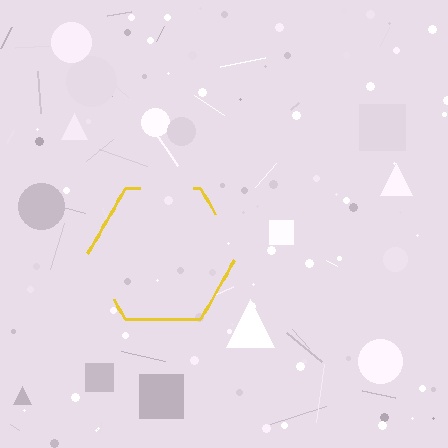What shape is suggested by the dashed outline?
The dashed outline suggests a hexagon.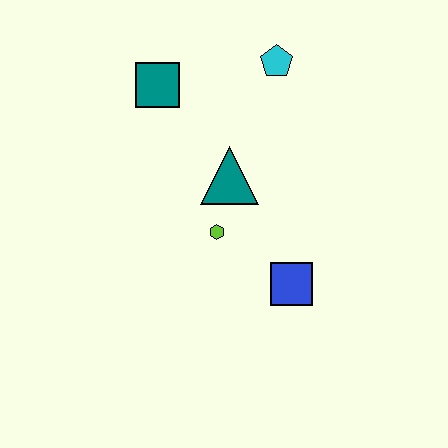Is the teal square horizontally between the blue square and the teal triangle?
No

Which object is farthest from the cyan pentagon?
The blue square is farthest from the cyan pentagon.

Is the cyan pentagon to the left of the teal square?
No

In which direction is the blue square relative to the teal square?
The blue square is below the teal square.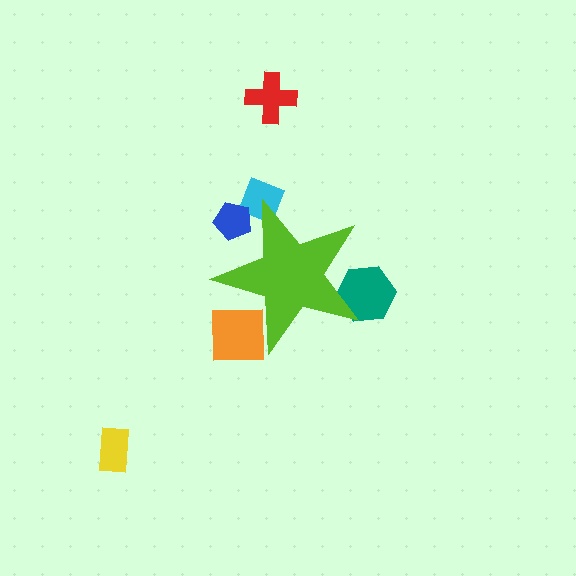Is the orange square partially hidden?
Yes, the orange square is partially hidden behind the lime star.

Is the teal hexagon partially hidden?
Yes, the teal hexagon is partially hidden behind the lime star.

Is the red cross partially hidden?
No, the red cross is fully visible.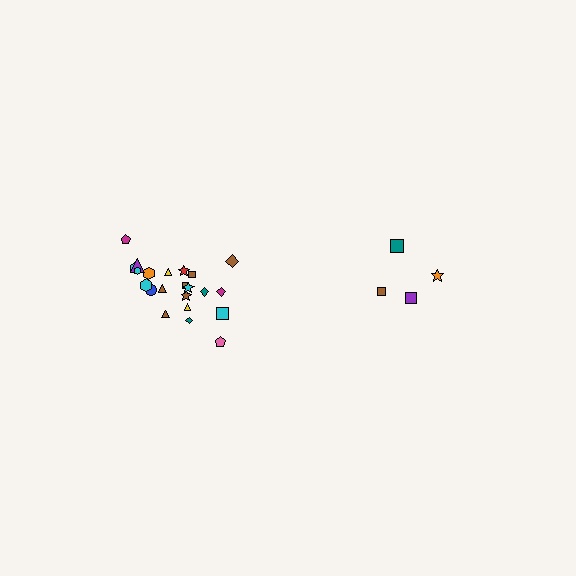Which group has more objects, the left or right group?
The left group.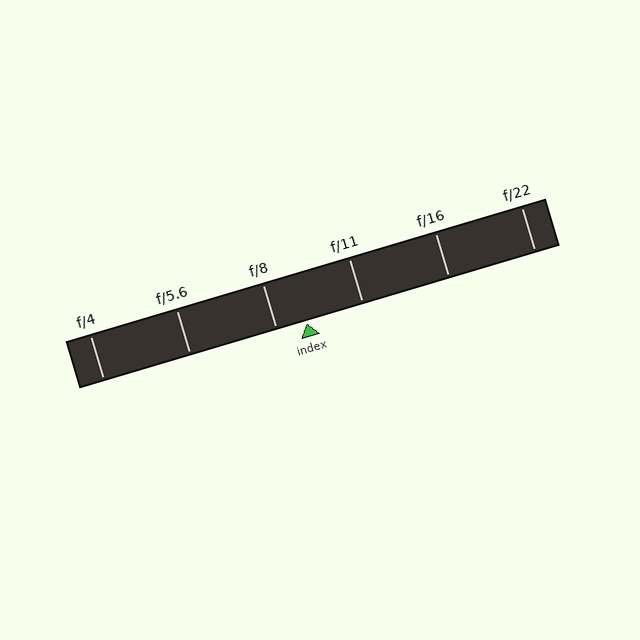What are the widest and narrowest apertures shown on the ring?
The widest aperture shown is f/4 and the narrowest is f/22.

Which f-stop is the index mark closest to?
The index mark is closest to f/8.